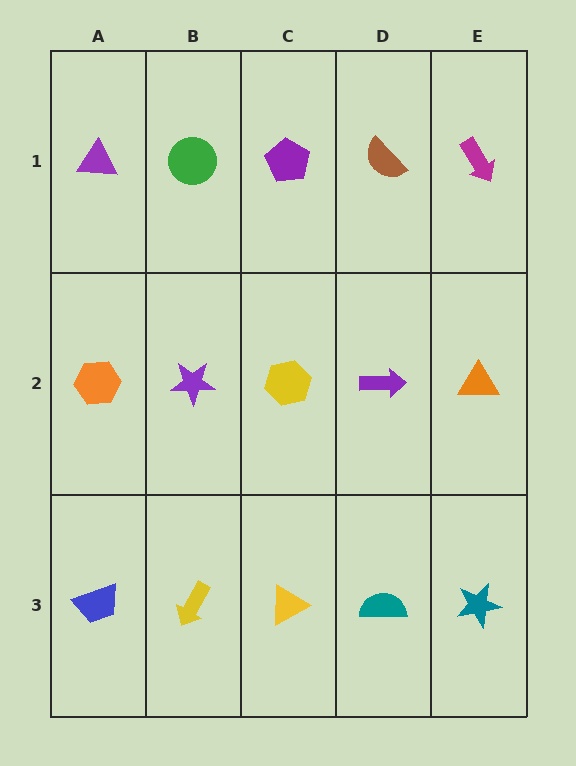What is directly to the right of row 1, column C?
A brown semicircle.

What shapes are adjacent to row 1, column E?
An orange triangle (row 2, column E), a brown semicircle (row 1, column D).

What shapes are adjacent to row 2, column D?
A brown semicircle (row 1, column D), a teal semicircle (row 3, column D), a yellow hexagon (row 2, column C), an orange triangle (row 2, column E).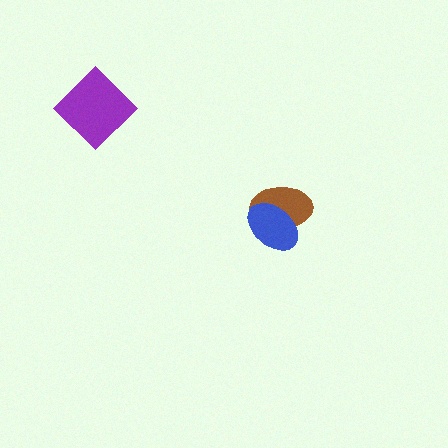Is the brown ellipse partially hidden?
Yes, it is partially covered by another shape.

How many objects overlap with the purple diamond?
0 objects overlap with the purple diamond.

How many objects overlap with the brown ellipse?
1 object overlaps with the brown ellipse.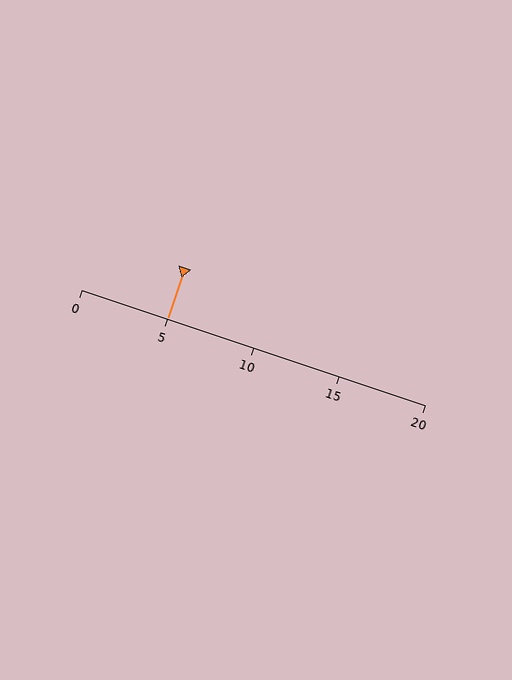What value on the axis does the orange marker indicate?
The marker indicates approximately 5.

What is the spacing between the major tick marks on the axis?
The major ticks are spaced 5 apart.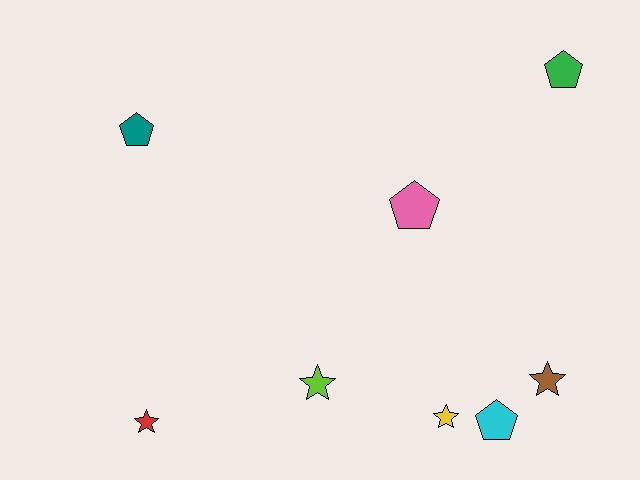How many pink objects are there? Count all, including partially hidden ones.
There is 1 pink object.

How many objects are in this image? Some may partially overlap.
There are 8 objects.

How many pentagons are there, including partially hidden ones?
There are 4 pentagons.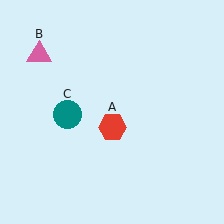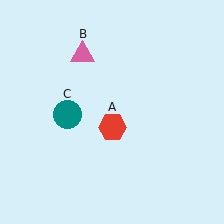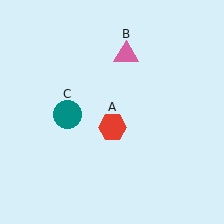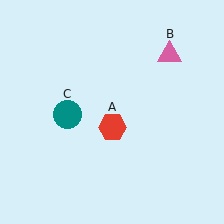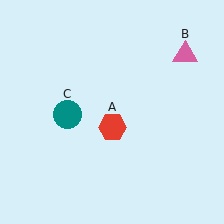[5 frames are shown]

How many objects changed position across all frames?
1 object changed position: pink triangle (object B).